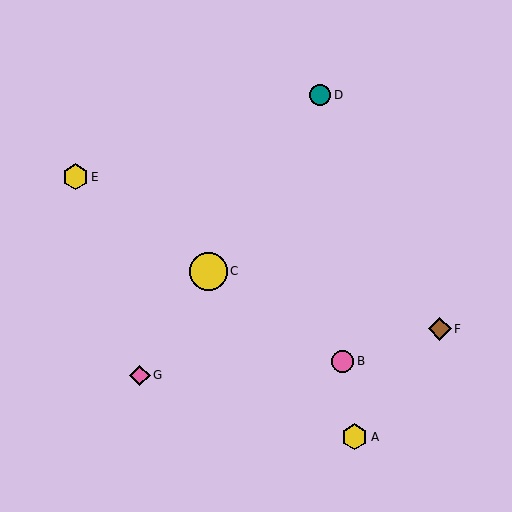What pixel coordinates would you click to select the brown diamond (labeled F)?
Click at (440, 329) to select the brown diamond F.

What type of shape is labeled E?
Shape E is a yellow hexagon.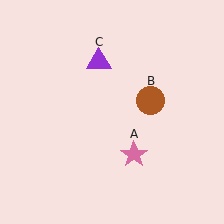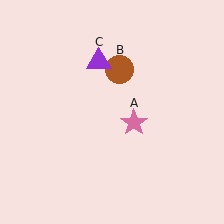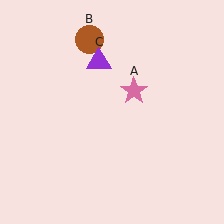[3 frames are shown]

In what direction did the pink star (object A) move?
The pink star (object A) moved up.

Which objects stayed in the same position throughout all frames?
Purple triangle (object C) remained stationary.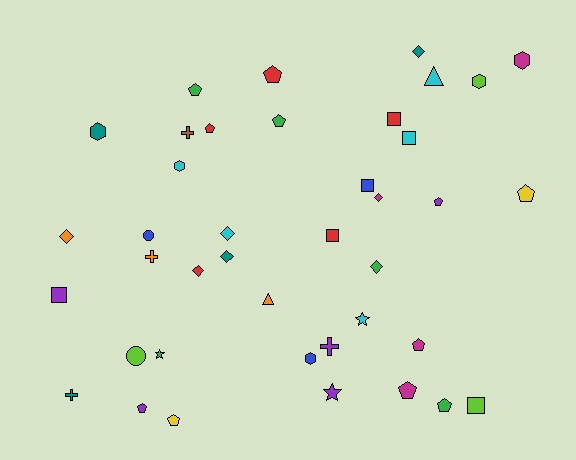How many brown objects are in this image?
There is 1 brown object.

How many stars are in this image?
There are 3 stars.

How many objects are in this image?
There are 40 objects.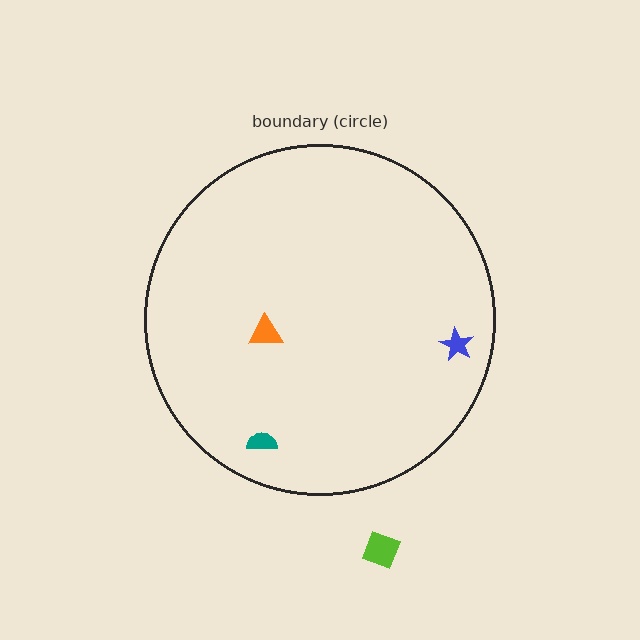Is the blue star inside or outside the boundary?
Inside.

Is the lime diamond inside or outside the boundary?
Outside.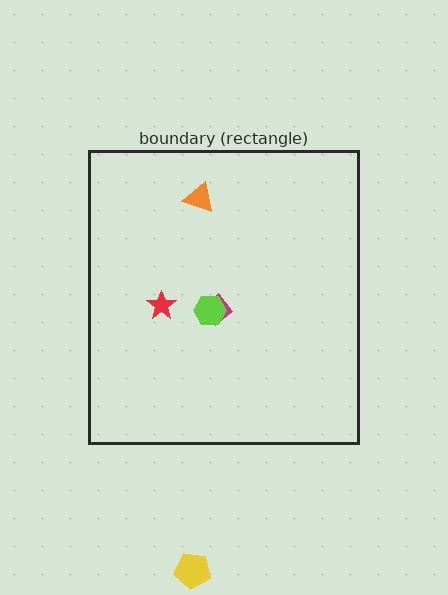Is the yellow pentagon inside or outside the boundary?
Outside.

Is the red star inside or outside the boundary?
Inside.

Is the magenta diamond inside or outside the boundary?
Inside.